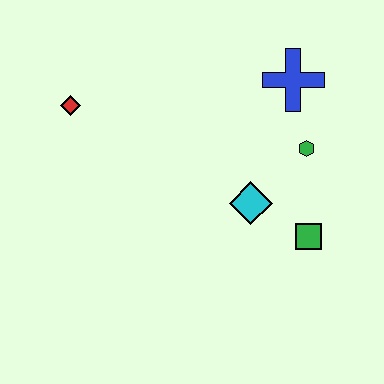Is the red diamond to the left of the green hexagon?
Yes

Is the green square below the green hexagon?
Yes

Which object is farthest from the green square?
The red diamond is farthest from the green square.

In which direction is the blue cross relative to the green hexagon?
The blue cross is above the green hexagon.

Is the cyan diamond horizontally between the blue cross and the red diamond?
Yes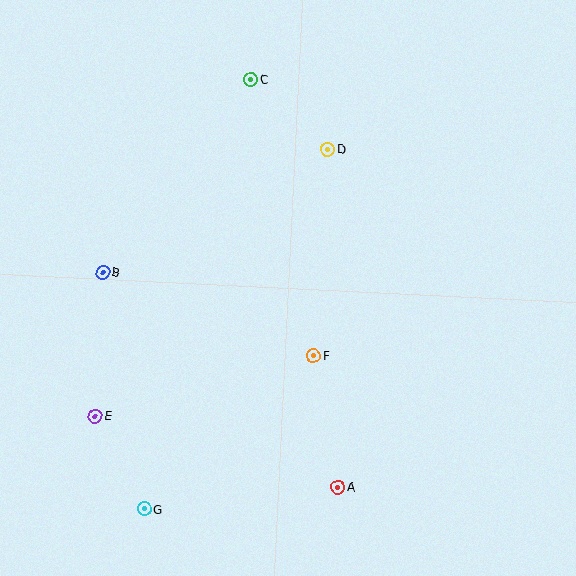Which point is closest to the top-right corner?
Point D is closest to the top-right corner.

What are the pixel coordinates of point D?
Point D is at (327, 149).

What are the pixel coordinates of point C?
Point C is at (251, 79).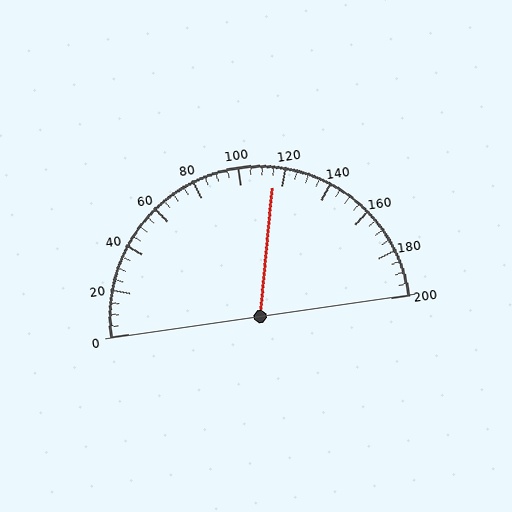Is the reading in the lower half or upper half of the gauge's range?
The reading is in the upper half of the range (0 to 200).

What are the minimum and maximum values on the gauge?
The gauge ranges from 0 to 200.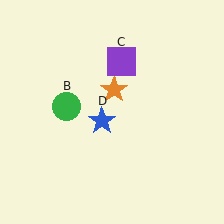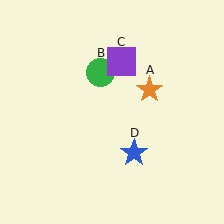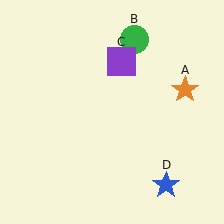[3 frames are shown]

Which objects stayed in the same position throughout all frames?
Purple square (object C) remained stationary.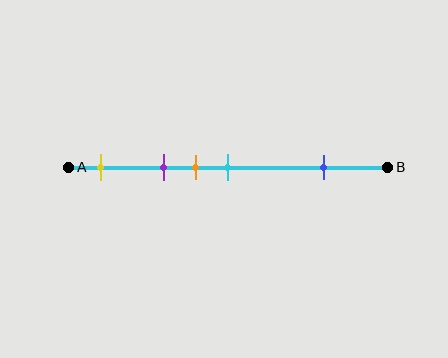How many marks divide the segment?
There are 5 marks dividing the segment.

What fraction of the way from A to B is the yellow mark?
The yellow mark is approximately 10% (0.1) of the way from A to B.